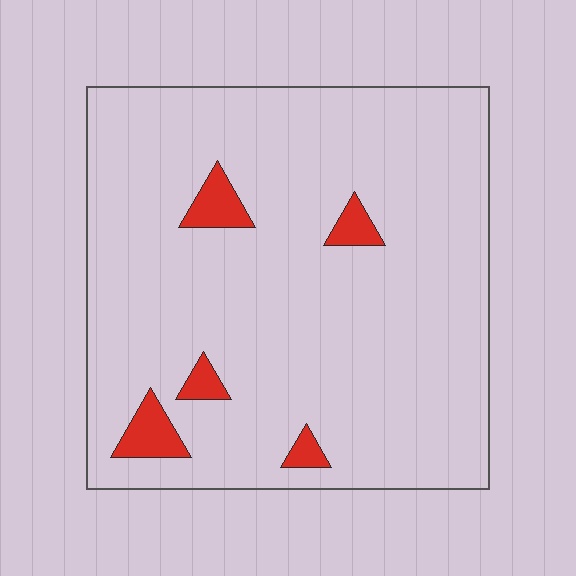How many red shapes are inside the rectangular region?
5.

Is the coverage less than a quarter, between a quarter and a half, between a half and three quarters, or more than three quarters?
Less than a quarter.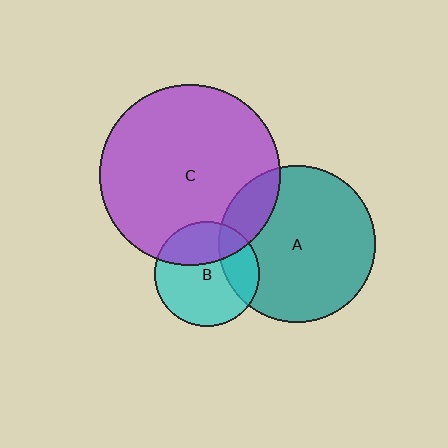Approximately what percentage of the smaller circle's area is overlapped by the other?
Approximately 25%.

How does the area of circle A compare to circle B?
Approximately 2.2 times.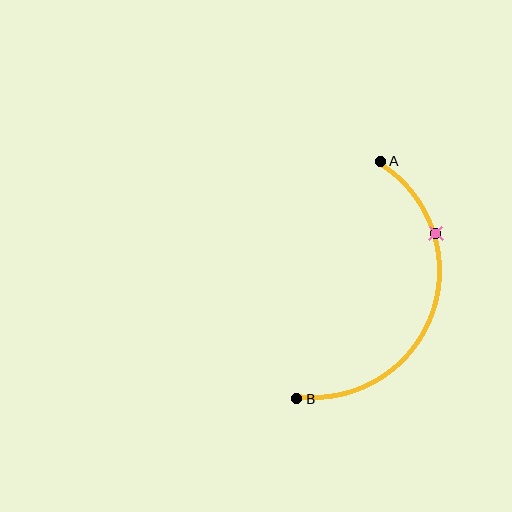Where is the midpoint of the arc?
The arc midpoint is the point on the curve farthest from the straight line joining A and B. It sits to the right of that line.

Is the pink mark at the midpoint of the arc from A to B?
No. The pink mark lies on the arc but is closer to endpoint A. The arc midpoint would be at the point on the curve equidistant along the arc from both A and B.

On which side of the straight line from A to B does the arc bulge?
The arc bulges to the right of the straight line connecting A and B.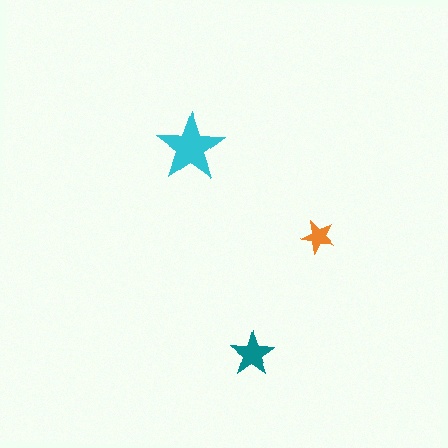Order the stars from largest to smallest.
the cyan one, the teal one, the orange one.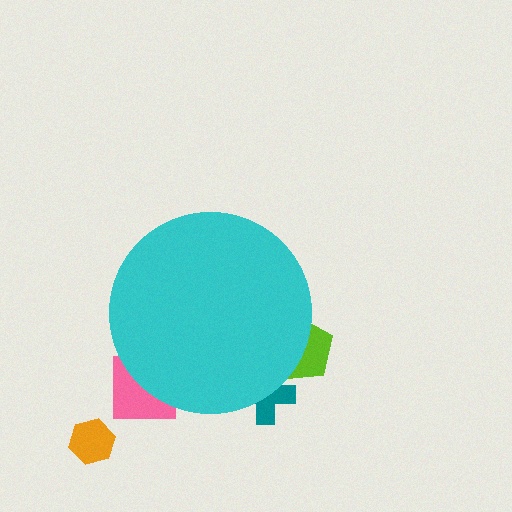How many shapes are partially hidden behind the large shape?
3 shapes are partially hidden.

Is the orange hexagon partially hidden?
No, the orange hexagon is fully visible.